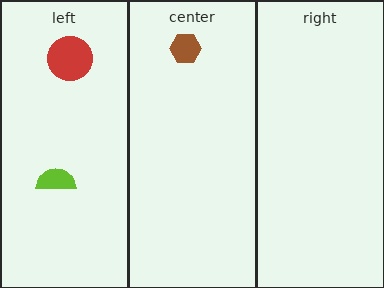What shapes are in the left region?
The lime semicircle, the red circle.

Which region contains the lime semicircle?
The left region.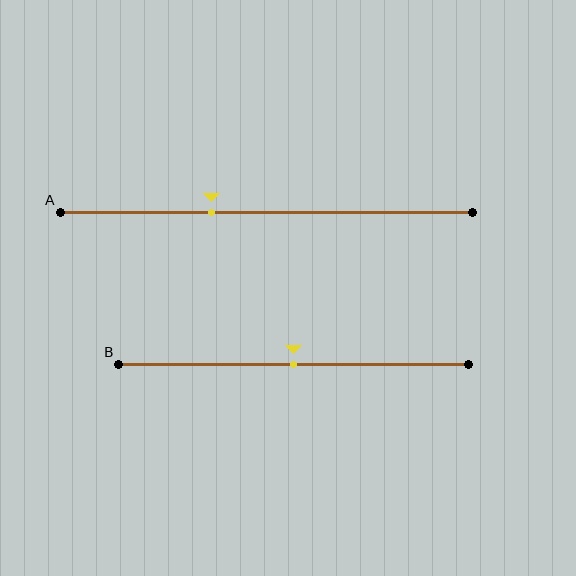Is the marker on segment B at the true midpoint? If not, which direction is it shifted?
Yes, the marker on segment B is at the true midpoint.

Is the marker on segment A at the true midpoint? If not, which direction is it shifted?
No, the marker on segment A is shifted to the left by about 13% of the segment length.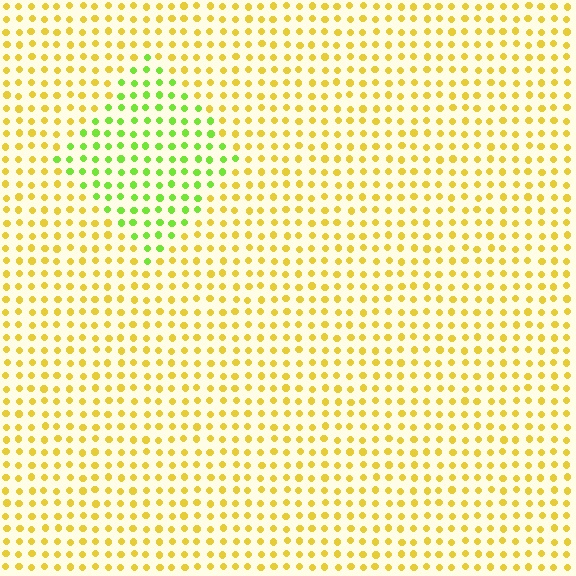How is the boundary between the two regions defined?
The boundary is defined purely by a slight shift in hue (about 49 degrees). Spacing, size, and orientation are identical on both sides.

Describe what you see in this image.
The image is filled with small yellow elements in a uniform arrangement. A diamond-shaped region is visible where the elements are tinted to a slightly different hue, forming a subtle color boundary.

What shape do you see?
I see a diamond.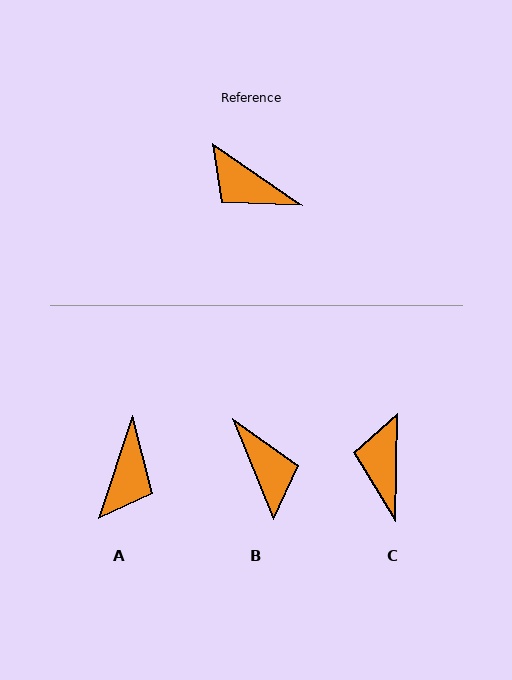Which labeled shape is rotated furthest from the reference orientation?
B, about 147 degrees away.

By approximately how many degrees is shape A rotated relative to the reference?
Approximately 106 degrees counter-clockwise.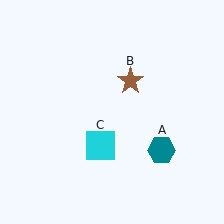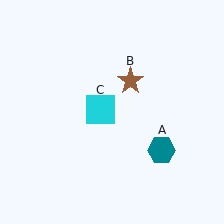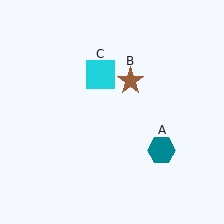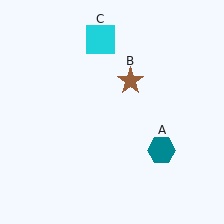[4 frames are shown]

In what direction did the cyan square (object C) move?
The cyan square (object C) moved up.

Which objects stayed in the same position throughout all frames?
Teal hexagon (object A) and brown star (object B) remained stationary.